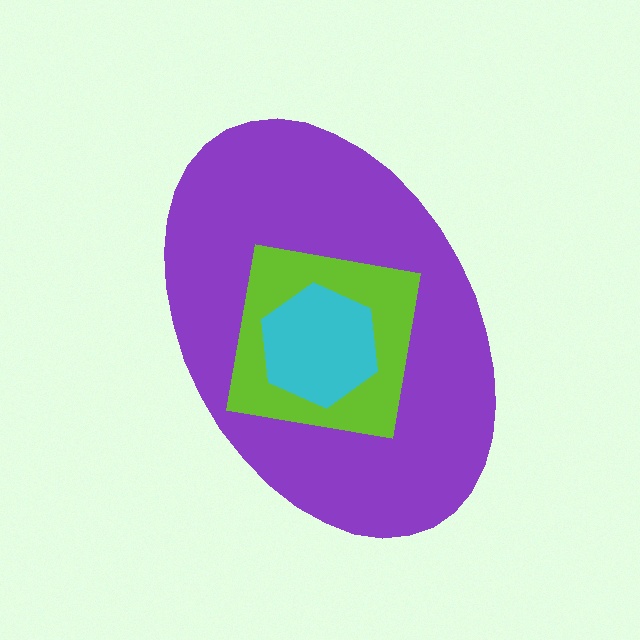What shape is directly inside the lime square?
The cyan hexagon.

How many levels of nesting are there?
3.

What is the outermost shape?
The purple ellipse.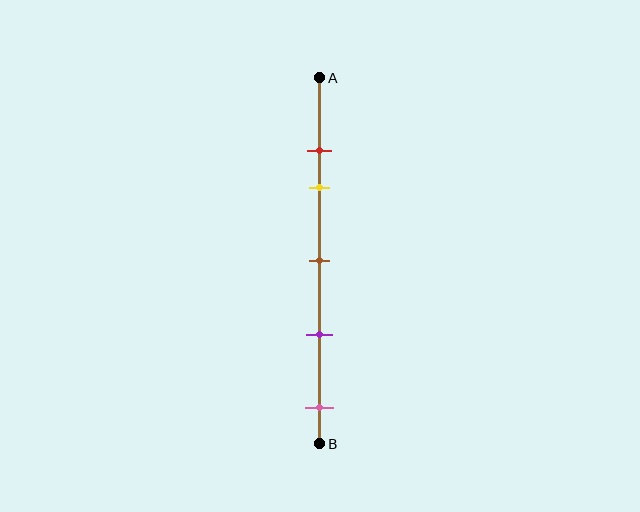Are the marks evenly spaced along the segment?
No, the marks are not evenly spaced.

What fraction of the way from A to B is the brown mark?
The brown mark is approximately 50% (0.5) of the way from A to B.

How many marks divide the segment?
There are 5 marks dividing the segment.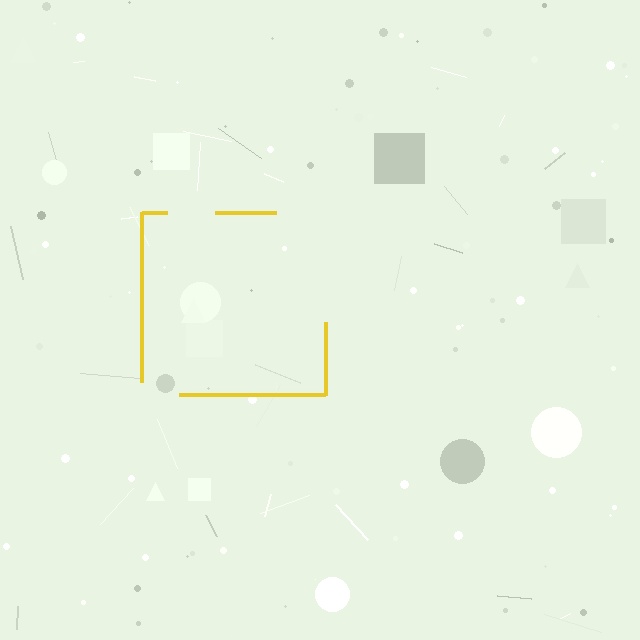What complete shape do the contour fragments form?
The contour fragments form a square.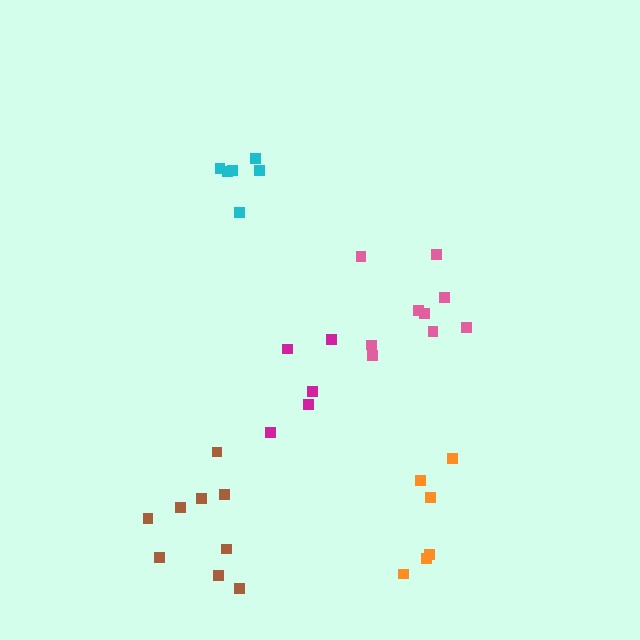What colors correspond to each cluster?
The clusters are colored: magenta, pink, cyan, brown, orange.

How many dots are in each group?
Group 1: 5 dots, Group 2: 9 dots, Group 3: 6 dots, Group 4: 9 dots, Group 5: 6 dots (35 total).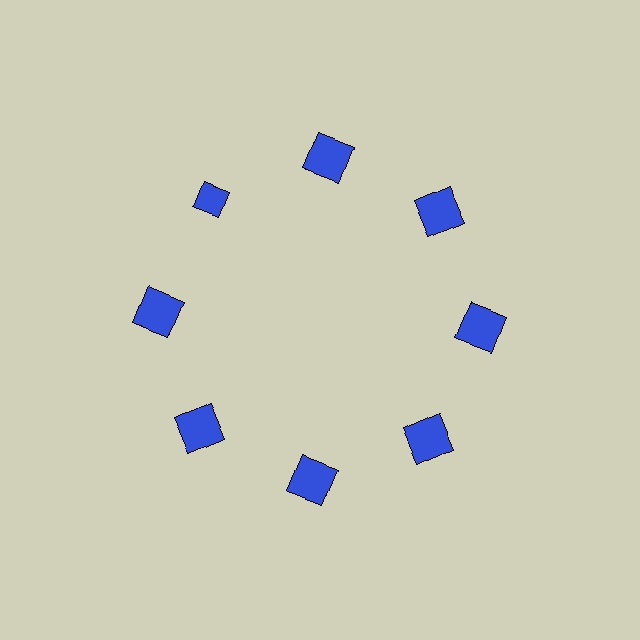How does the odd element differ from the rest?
It has a different shape: diamond instead of square.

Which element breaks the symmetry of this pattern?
The blue diamond at roughly the 10 o'clock position breaks the symmetry. All other shapes are blue squares.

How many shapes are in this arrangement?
There are 8 shapes arranged in a ring pattern.